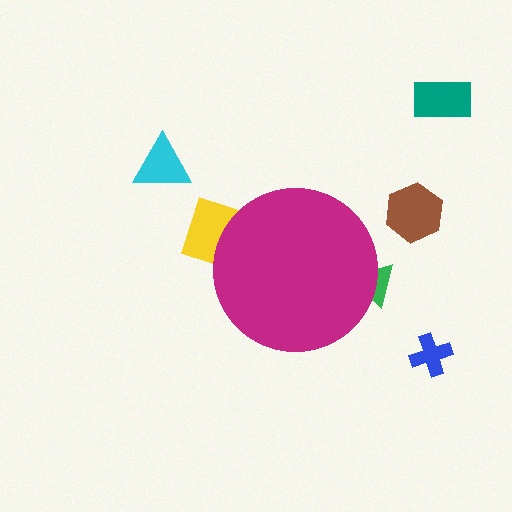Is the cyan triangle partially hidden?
No, the cyan triangle is fully visible.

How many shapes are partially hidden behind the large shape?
2 shapes are partially hidden.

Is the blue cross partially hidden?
No, the blue cross is fully visible.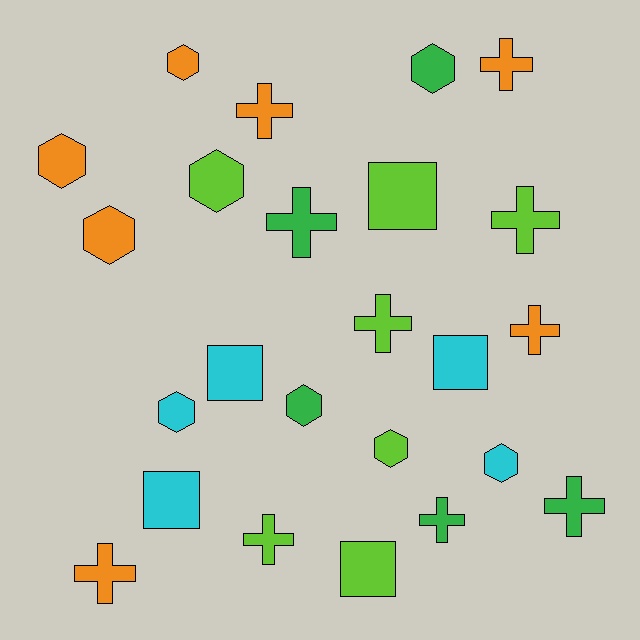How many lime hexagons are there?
There are 2 lime hexagons.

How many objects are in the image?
There are 24 objects.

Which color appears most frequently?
Lime, with 7 objects.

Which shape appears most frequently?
Cross, with 10 objects.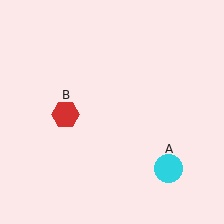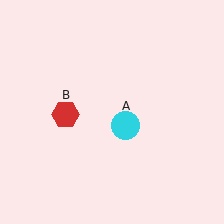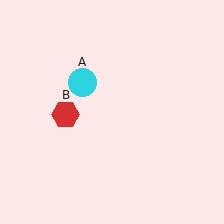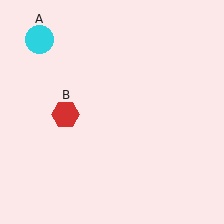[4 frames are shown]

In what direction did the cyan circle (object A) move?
The cyan circle (object A) moved up and to the left.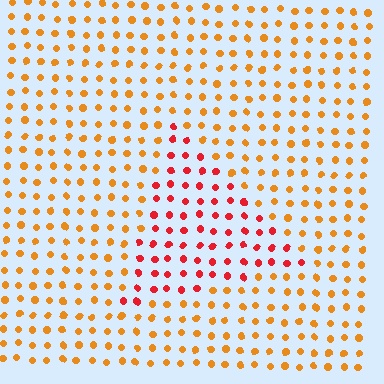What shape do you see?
I see a triangle.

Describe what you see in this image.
The image is filled with small orange elements in a uniform arrangement. A triangle-shaped region is visible where the elements are tinted to a slightly different hue, forming a subtle color boundary.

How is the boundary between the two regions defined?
The boundary is defined purely by a slight shift in hue (about 38 degrees). Spacing, size, and orientation are identical on both sides.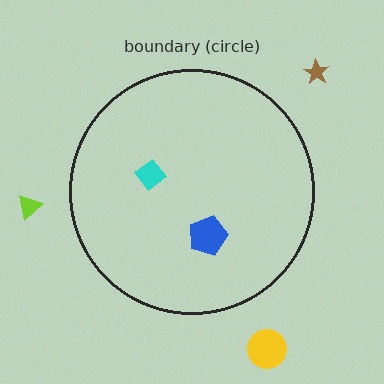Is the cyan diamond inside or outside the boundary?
Inside.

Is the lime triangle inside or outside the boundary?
Outside.